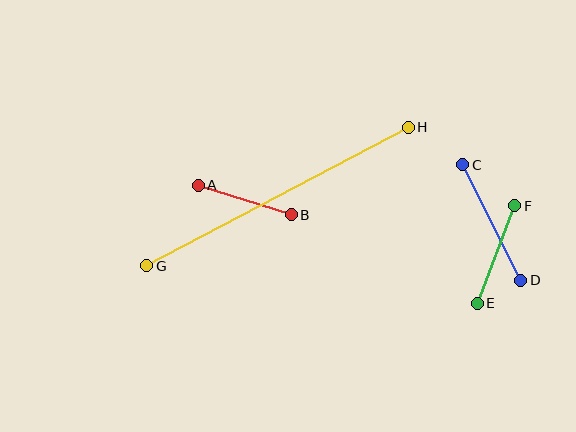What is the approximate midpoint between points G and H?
The midpoint is at approximately (277, 196) pixels.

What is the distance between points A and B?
The distance is approximately 98 pixels.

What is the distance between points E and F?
The distance is approximately 104 pixels.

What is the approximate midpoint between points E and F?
The midpoint is at approximately (496, 255) pixels.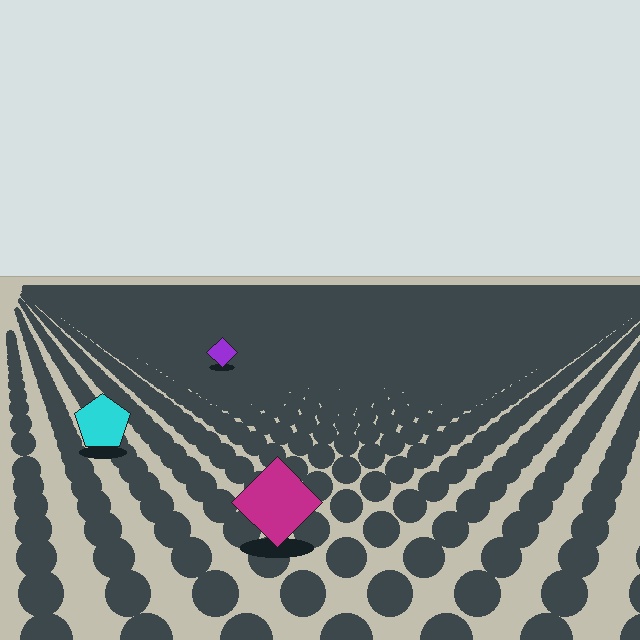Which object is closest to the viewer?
The magenta diamond is closest. The texture marks near it are larger and more spread out.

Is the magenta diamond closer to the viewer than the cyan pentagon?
Yes. The magenta diamond is closer — you can tell from the texture gradient: the ground texture is coarser near it.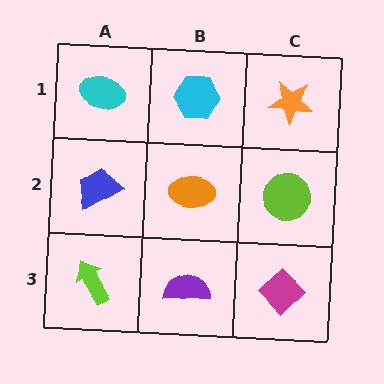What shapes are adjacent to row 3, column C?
A lime circle (row 2, column C), a purple semicircle (row 3, column B).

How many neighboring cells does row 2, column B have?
4.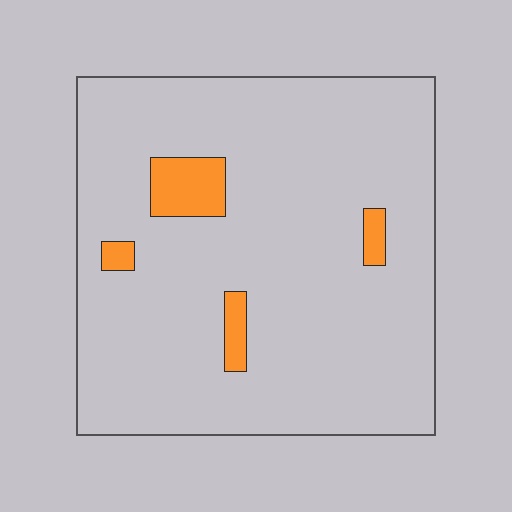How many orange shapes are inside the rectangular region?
4.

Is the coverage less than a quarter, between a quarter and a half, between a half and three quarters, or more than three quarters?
Less than a quarter.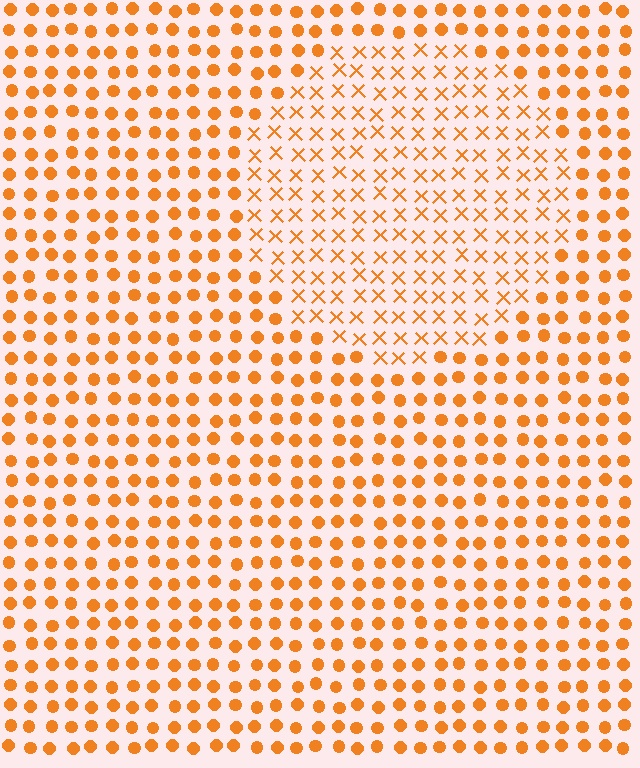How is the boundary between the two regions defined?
The boundary is defined by a change in element shape: X marks inside vs. circles outside. All elements share the same color and spacing.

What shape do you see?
I see a circle.